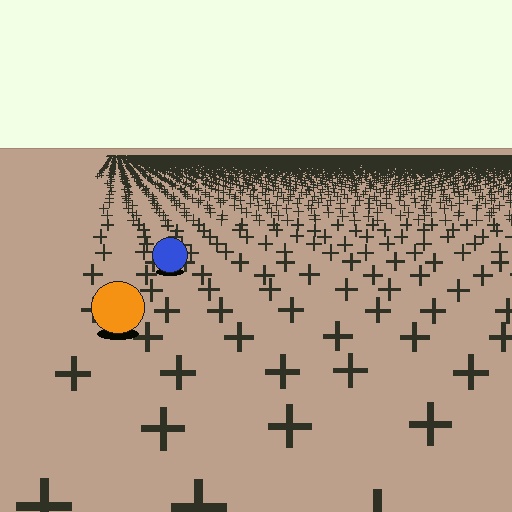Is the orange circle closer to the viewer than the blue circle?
Yes. The orange circle is closer — you can tell from the texture gradient: the ground texture is coarser near it.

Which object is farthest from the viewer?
The blue circle is farthest from the viewer. It appears smaller and the ground texture around it is denser.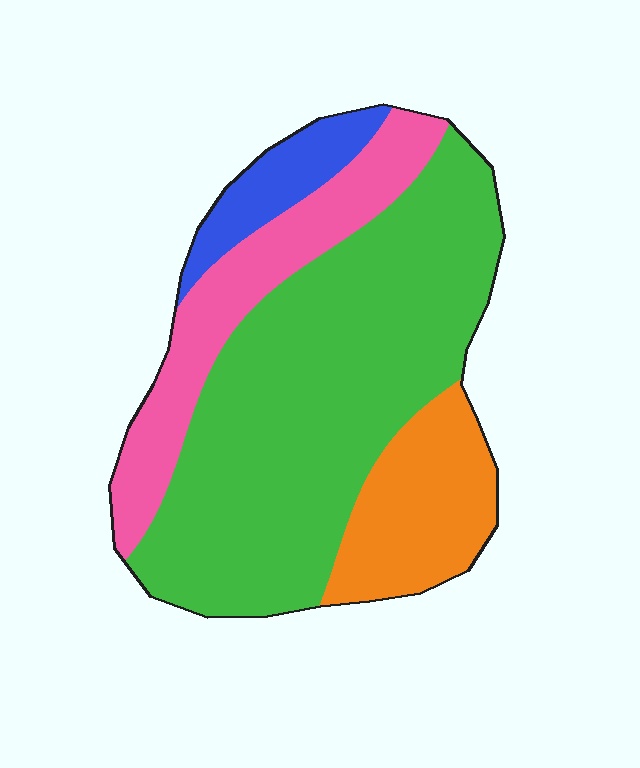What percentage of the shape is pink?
Pink takes up about one fifth (1/5) of the shape.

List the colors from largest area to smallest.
From largest to smallest: green, pink, orange, blue.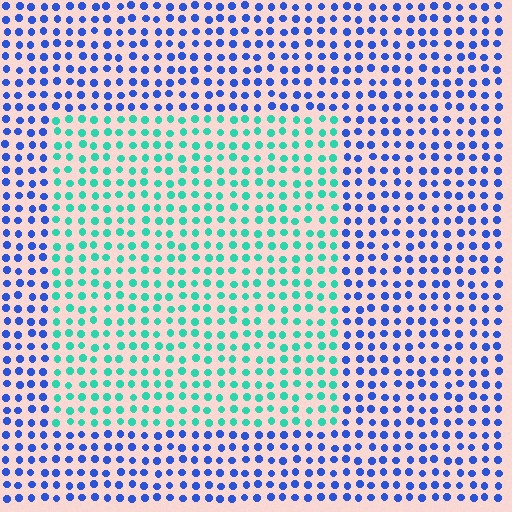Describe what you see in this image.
The image is filled with small blue elements in a uniform arrangement. A rectangle-shaped region is visible where the elements are tinted to a slightly different hue, forming a subtle color boundary.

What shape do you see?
I see a rectangle.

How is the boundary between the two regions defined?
The boundary is defined purely by a slight shift in hue (about 61 degrees). Spacing, size, and orientation are identical on both sides.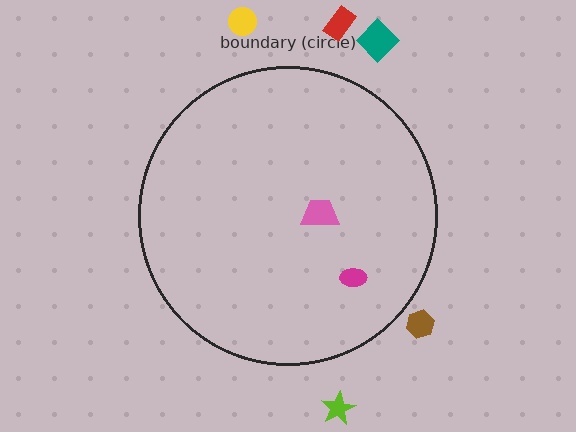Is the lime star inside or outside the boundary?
Outside.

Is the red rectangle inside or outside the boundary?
Outside.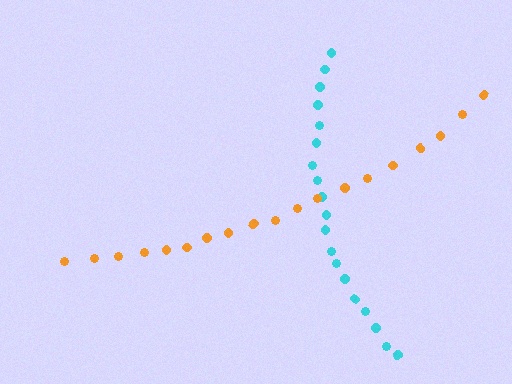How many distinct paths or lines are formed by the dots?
There are 2 distinct paths.